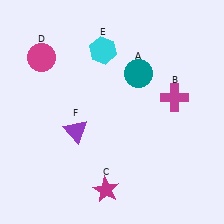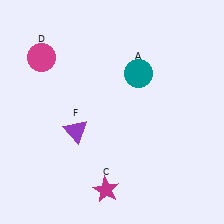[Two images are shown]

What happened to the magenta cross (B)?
The magenta cross (B) was removed in Image 2. It was in the top-right area of Image 1.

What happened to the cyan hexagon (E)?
The cyan hexagon (E) was removed in Image 2. It was in the top-left area of Image 1.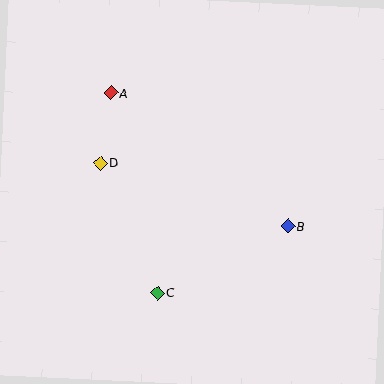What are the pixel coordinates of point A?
Point A is at (111, 93).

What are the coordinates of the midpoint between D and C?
The midpoint between D and C is at (129, 228).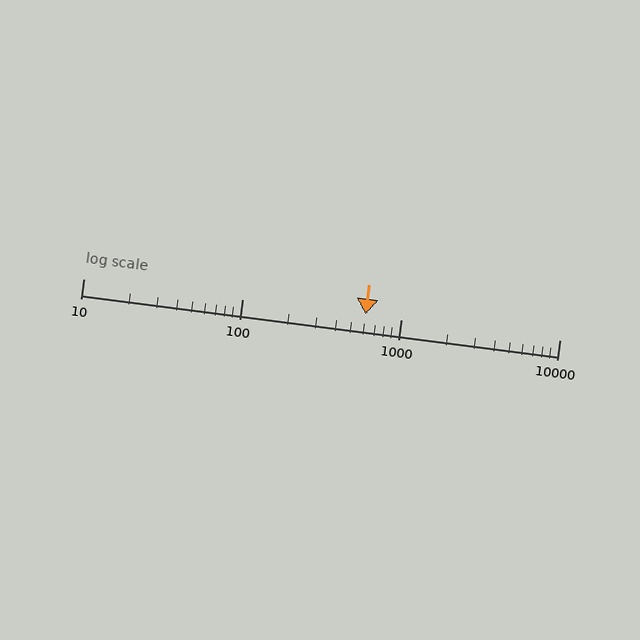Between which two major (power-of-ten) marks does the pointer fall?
The pointer is between 100 and 1000.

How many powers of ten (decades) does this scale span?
The scale spans 3 decades, from 10 to 10000.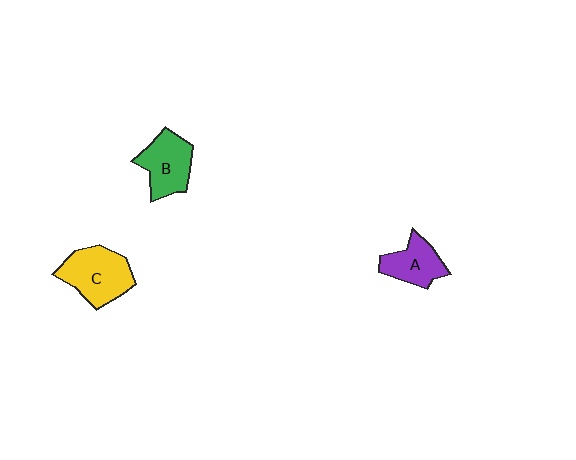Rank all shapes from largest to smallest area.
From largest to smallest: C (yellow), B (green), A (purple).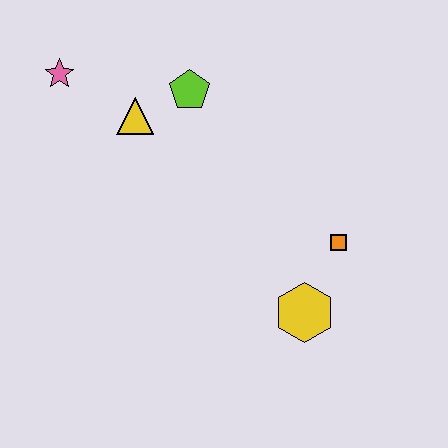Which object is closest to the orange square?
The yellow hexagon is closest to the orange square.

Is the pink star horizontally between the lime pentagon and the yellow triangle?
No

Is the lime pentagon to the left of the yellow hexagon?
Yes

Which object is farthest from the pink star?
The yellow hexagon is farthest from the pink star.